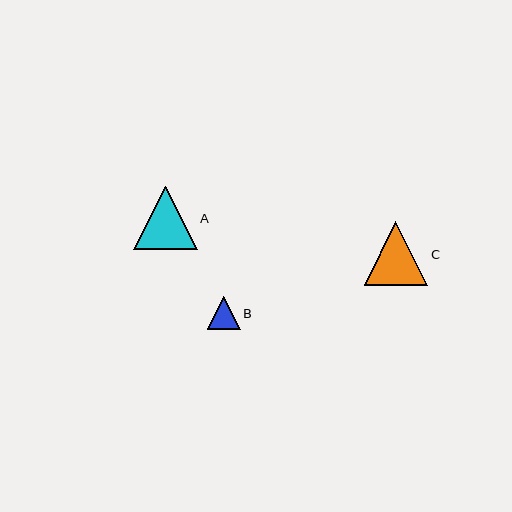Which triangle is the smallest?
Triangle B is the smallest with a size of approximately 32 pixels.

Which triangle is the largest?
Triangle C is the largest with a size of approximately 63 pixels.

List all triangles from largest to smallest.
From largest to smallest: C, A, B.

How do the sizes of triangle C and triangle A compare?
Triangle C and triangle A are approximately the same size.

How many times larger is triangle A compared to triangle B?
Triangle A is approximately 1.9 times the size of triangle B.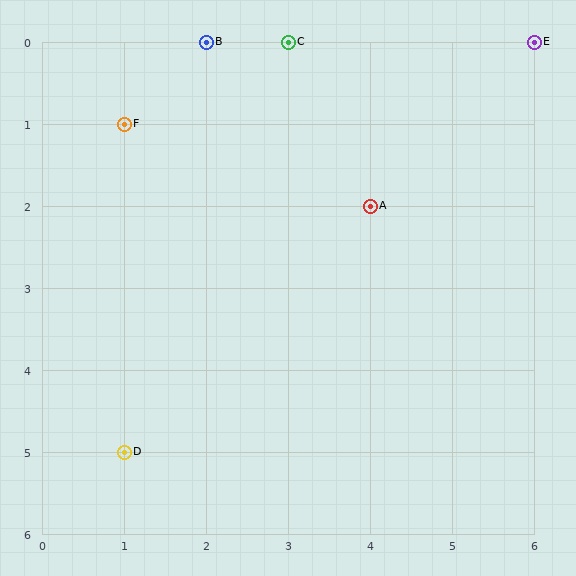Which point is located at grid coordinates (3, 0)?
Point C is at (3, 0).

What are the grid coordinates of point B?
Point B is at grid coordinates (2, 0).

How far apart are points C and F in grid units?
Points C and F are 2 columns and 1 row apart (about 2.2 grid units diagonally).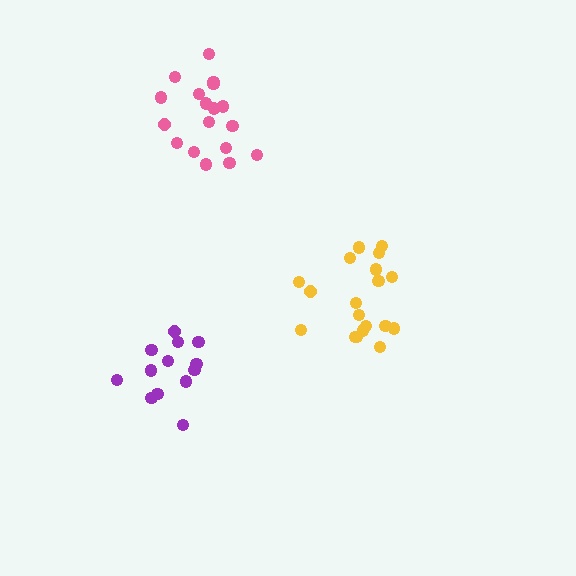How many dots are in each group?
Group 1: 18 dots, Group 2: 19 dots, Group 3: 13 dots (50 total).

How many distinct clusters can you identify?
There are 3 distinct clusters.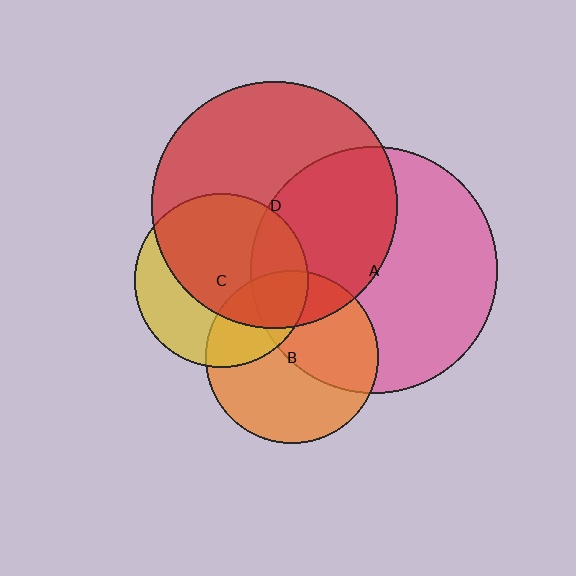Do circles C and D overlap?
Yes.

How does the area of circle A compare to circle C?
Approximately 2.0 times.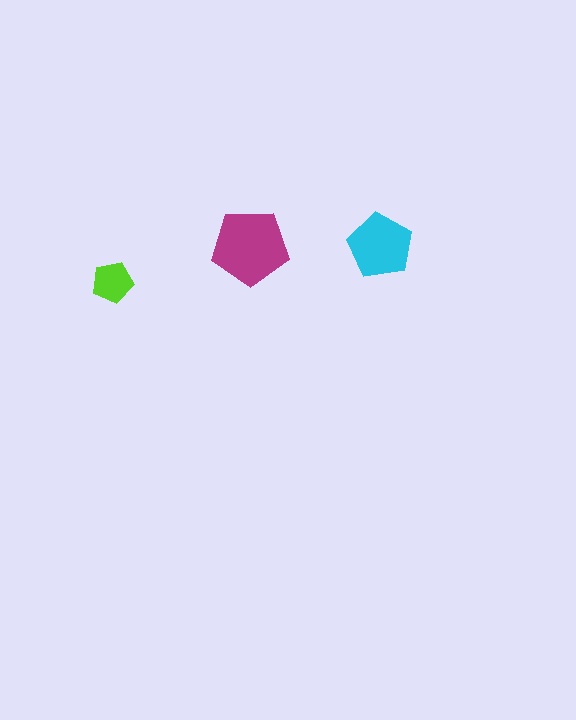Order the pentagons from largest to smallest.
the magenta one, the cyan one, the lime one.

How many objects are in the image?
There are 3 objects in the image.